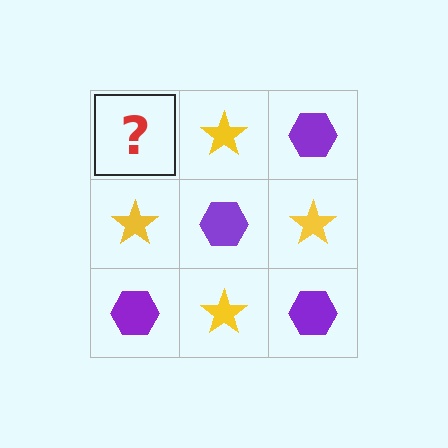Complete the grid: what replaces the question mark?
The question mark should be replaced with a purple hexagon.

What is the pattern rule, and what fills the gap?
The rule is that it alternates purple hexagon and yellow star in a checkerboard pattern. The gap should be filled with a purple hexagon.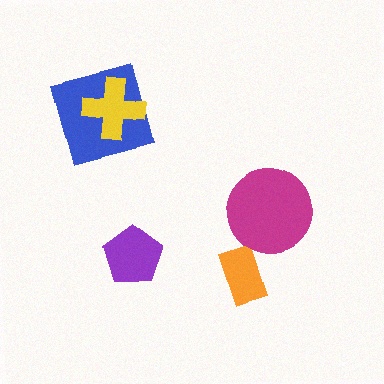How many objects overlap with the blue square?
1 object overlaps with the blue square.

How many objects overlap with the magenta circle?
0 objects overlap with the magenta circle.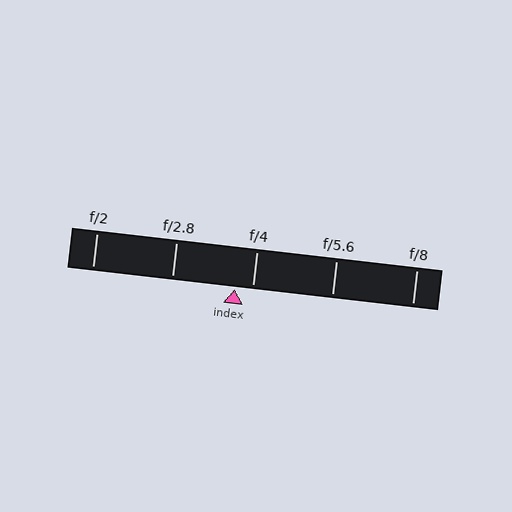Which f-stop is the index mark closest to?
The index mark is closest to f/4.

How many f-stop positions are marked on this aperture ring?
There are 5 f-stop positions marked.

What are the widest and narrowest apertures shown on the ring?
The widest aperture shown is f/2 and the narrowest is f/8.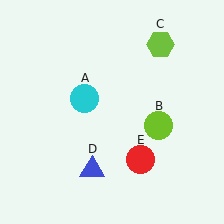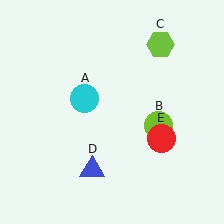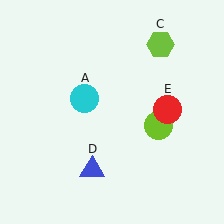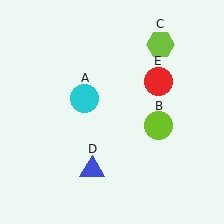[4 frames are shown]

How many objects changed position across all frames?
1 object changed position: red circle (object E).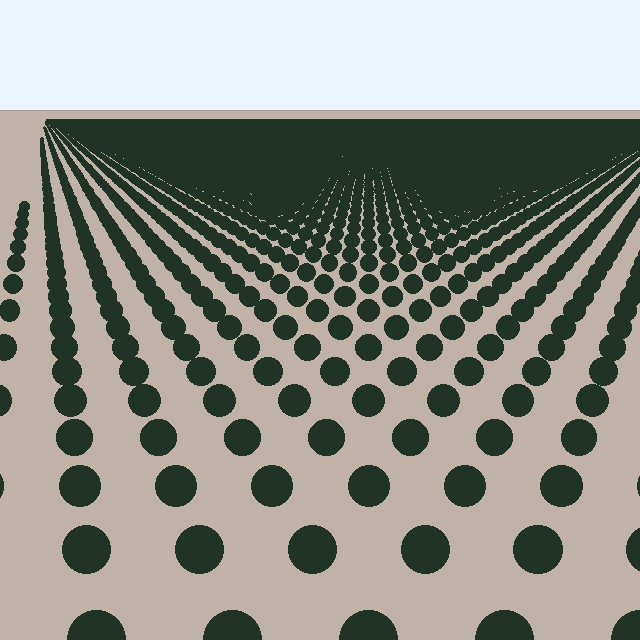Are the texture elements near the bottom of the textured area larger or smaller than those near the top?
Larger. Near the bottom, elements are closer to the viewer and appear at a bigger on-screen size.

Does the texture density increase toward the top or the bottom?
Density increases toward the top.